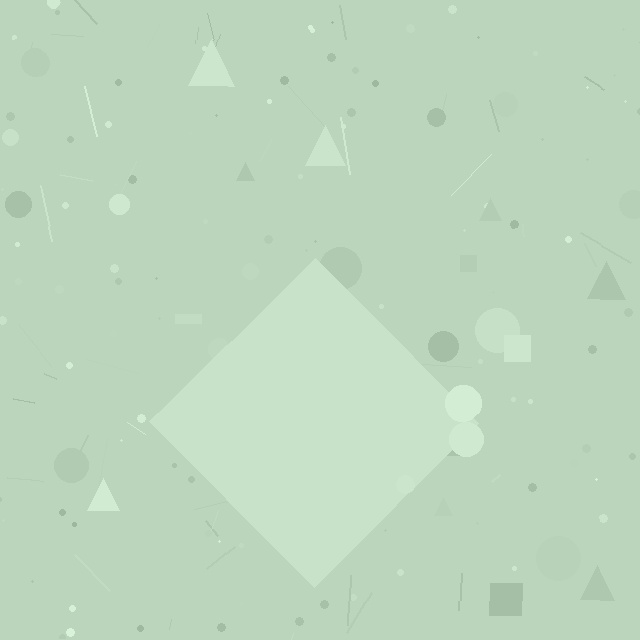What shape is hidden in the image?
A diamond is hidden in the image.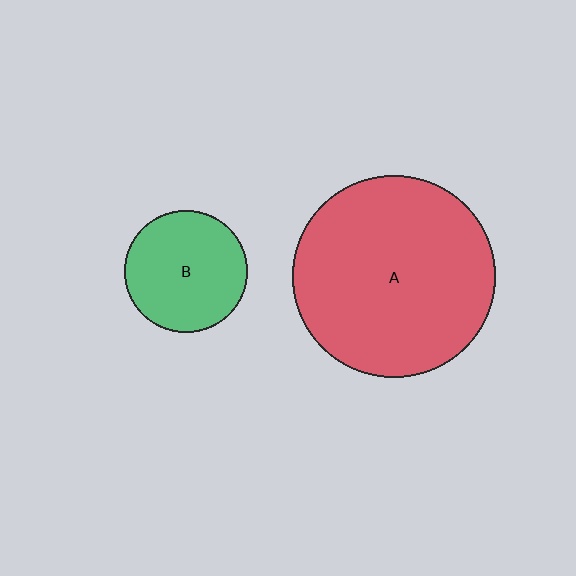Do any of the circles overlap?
No, none of the circles overlap.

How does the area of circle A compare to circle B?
Approximately 2.7 times.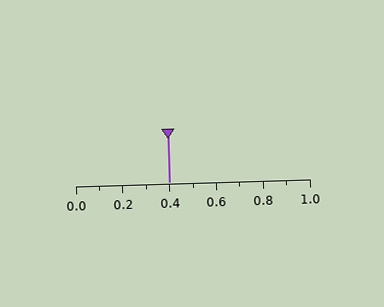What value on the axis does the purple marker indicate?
The marker indicates approximately 0.4.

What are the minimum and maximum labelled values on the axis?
The axis runs from 0.0 to 1.0.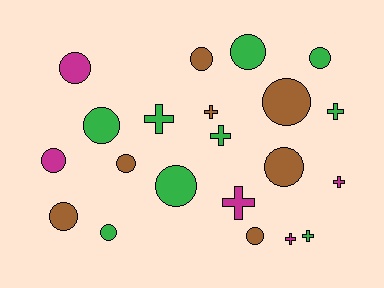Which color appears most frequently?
Green, with 9 objects.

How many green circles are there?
There are 5 green circles.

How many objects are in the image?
There are 21 objects.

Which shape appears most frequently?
Circle, with 13 objects.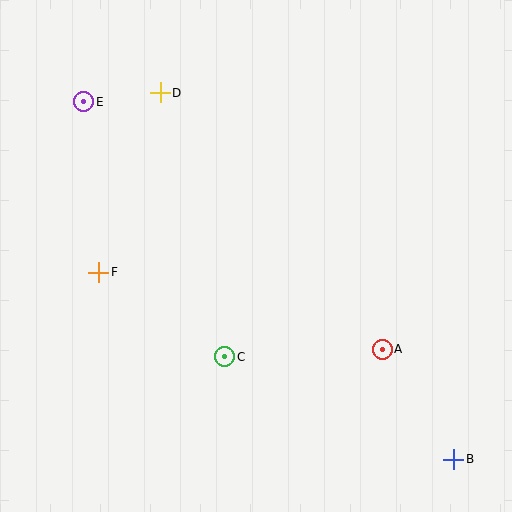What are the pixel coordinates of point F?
Point F is at (99, 272).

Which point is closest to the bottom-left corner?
Point F is closest to the bottom-left corner.